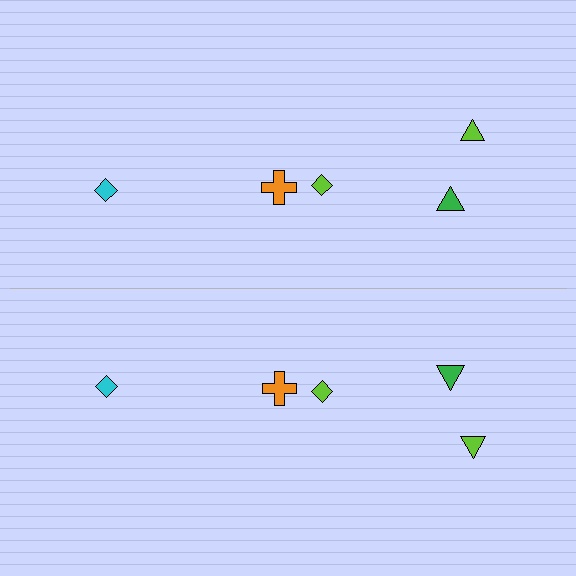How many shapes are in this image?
There are 10 shapes in this image.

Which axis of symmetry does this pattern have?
The pattern has a horizontal axis of symmetry running through the center of the image.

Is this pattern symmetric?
Yes, this pattern has bilateral (reflection) symmetry.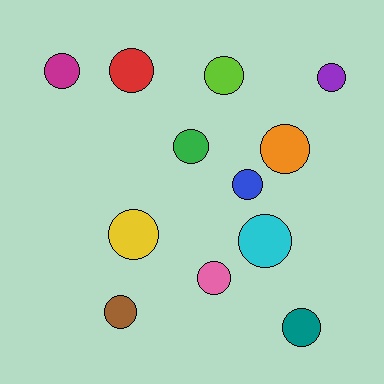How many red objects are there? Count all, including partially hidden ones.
There is 1 red object.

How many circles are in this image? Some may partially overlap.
There are 12 circles.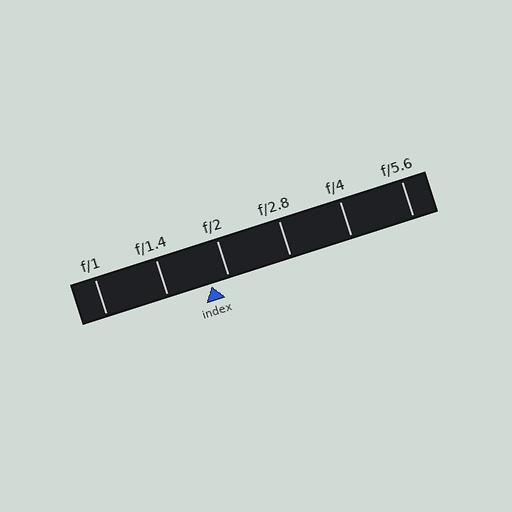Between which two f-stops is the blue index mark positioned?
The index mark is between f/1.4 and f/2.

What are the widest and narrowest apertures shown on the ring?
The widest aperture shown is f/1 and the narrowest is f/5.6.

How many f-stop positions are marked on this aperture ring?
There are 6 f-stop positions marked.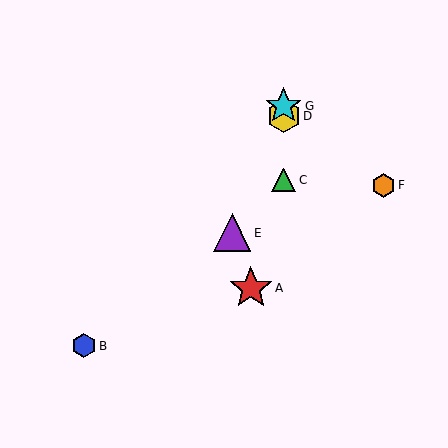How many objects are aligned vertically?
3 objects (C, D, G) are aligned vertically.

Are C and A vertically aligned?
No, C is at x≈284 and A is at x≈251.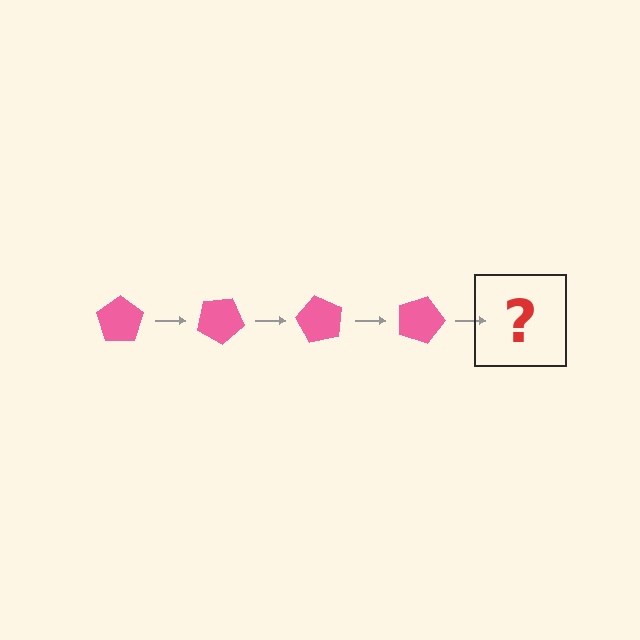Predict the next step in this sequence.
The next step is a pink pentagon rotated 120 degrees.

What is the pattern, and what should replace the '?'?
The pattern is that the pentagon rotates 30 degrees each step. The '?' should be a pink pentagon rotated 120 degrees.